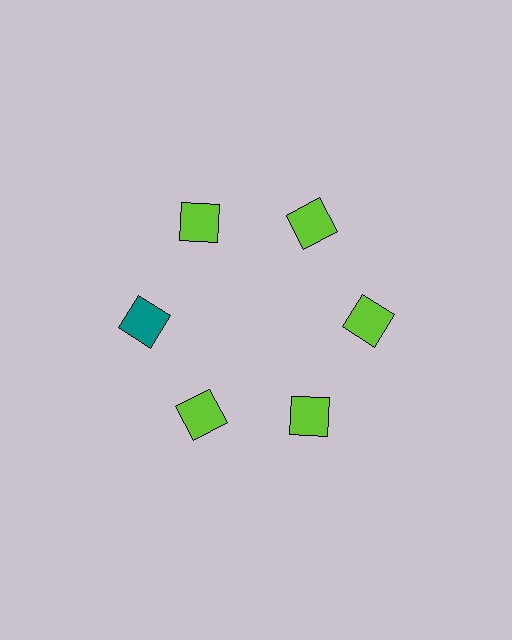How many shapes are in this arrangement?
There are 6 shapes arranged in a ring pattern.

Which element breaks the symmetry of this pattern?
The teal square at roughly the 9 o'clock position breaks the symmetry. All other shapes are lime squares.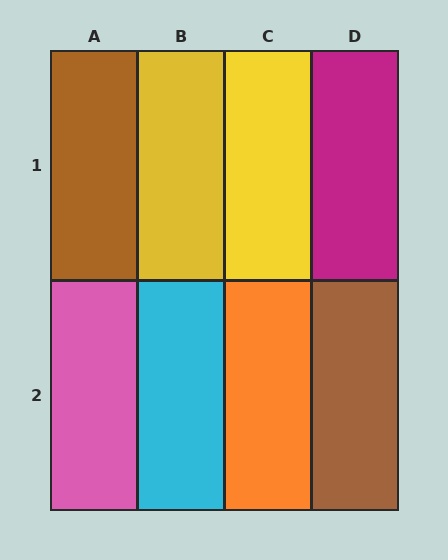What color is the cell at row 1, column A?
Brown.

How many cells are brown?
2 cells are brown.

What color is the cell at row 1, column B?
Yellow.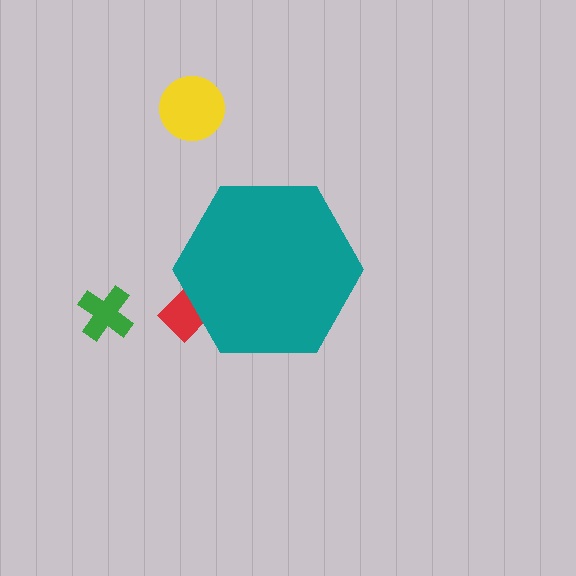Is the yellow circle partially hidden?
No, the yellow circle is fully visible.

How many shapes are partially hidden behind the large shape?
1 shape is partially hidden.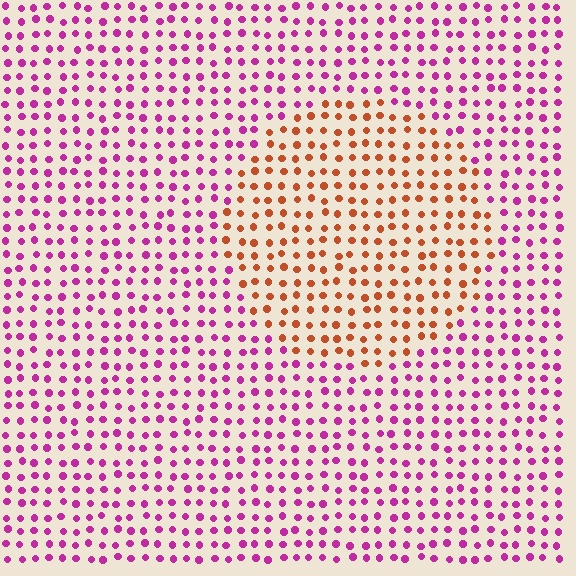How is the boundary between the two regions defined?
The boundary is defined purely by a slight shift in hue (about 62 degrees). Spacing, size, and orientation are identical on both sides.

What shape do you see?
I see a circle.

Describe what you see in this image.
The image is filled with small magenta elements in a uniform arrangement. A circle-shaped region is visible where the elements are tinted to a slightly different hue, forming a subtle color boundary.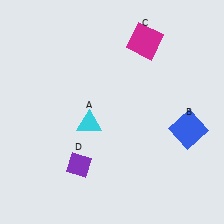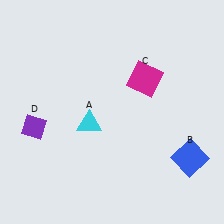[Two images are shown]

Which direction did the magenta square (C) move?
The magenta square (C) moved down.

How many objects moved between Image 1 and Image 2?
3 objects moved between the two images.